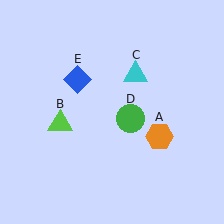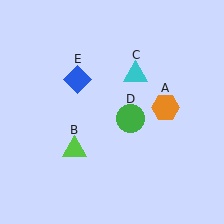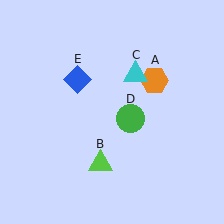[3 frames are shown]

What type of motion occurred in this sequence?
The orange hexagon (object A), lime triangle (object B) rotated counterclockwise around the center of the scene.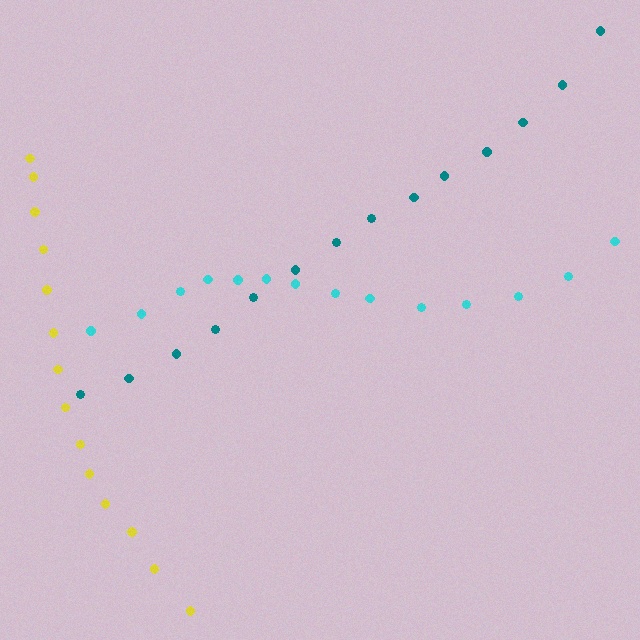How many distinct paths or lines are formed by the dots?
There are 3 distinct paths.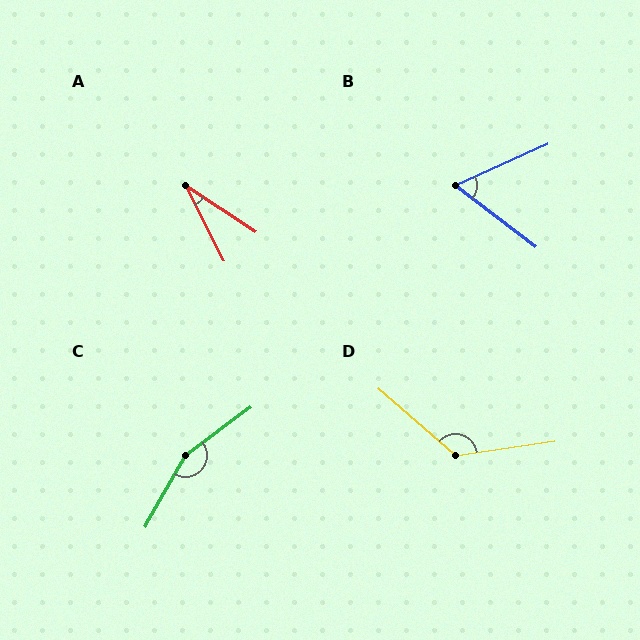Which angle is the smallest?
A, at approximately 30 degrees.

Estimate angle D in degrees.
Approximately 131 degrees.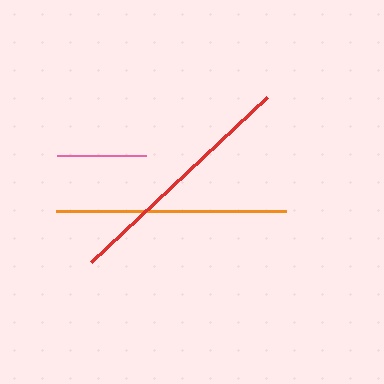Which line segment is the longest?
The red line is the longest at approximately 241 pixels.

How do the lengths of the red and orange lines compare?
The red and orange lines are approximately the same length.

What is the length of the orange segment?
The orange segment is approximately 229 pixels long.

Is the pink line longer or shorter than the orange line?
The orange line is longer than the pink line.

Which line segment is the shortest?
The pink line is the shortest at approximately 88 pixels.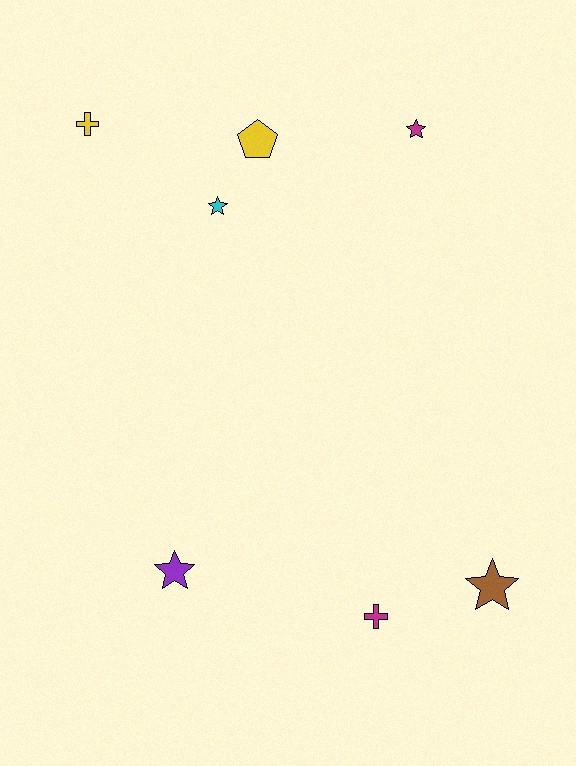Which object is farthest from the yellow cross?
The brown star is farthest from the yellow cross.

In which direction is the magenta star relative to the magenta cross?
The magenta star is above the magenta cross.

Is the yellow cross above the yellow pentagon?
Yes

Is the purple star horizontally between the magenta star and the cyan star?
No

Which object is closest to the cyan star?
The yellow pentagon is closest to the cyan star.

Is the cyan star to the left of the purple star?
No